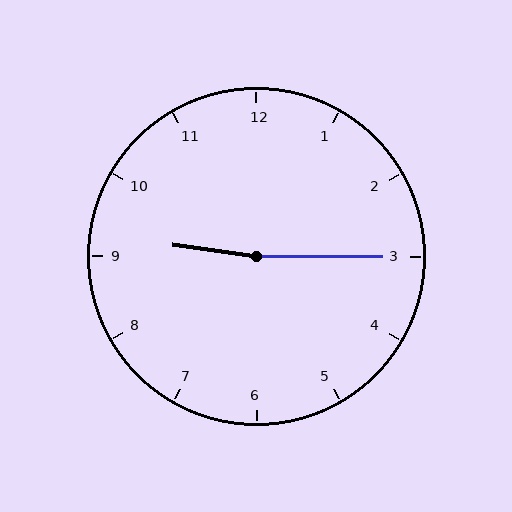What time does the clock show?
9:15.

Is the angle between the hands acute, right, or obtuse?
It is obtuse.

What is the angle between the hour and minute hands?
Approximately 172 degrees.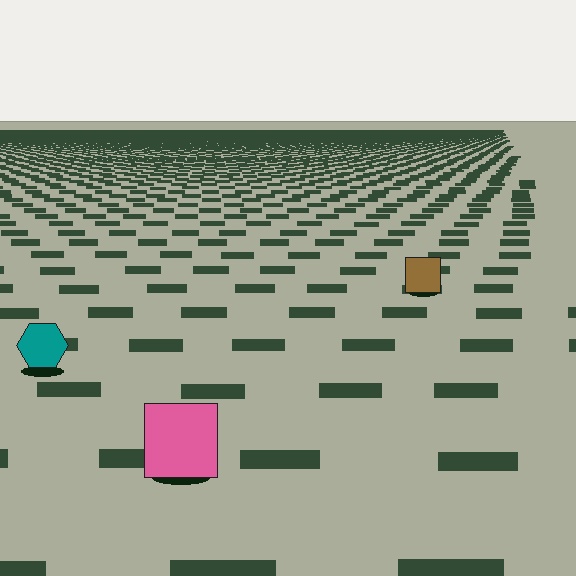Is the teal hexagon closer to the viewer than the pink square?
No. The pink square is closer — you can tell from the texture gradient: the ground texture is coarser near it.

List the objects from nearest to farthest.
From nearest to farthest: the pink square, the teal hexagon, the brown square.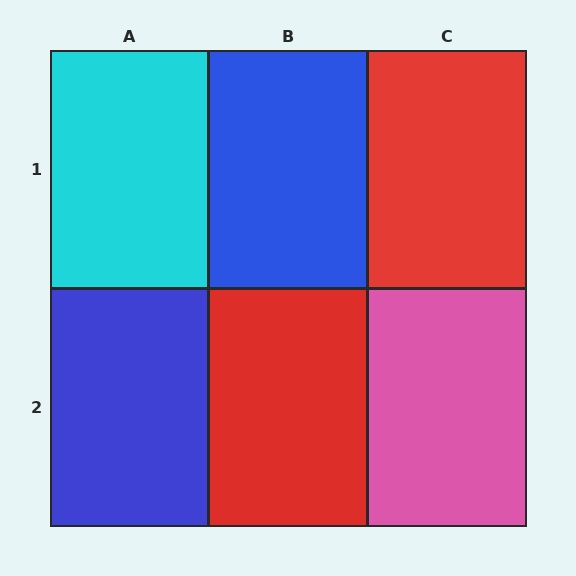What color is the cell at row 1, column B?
Blue.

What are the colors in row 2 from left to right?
Blue, red, pink.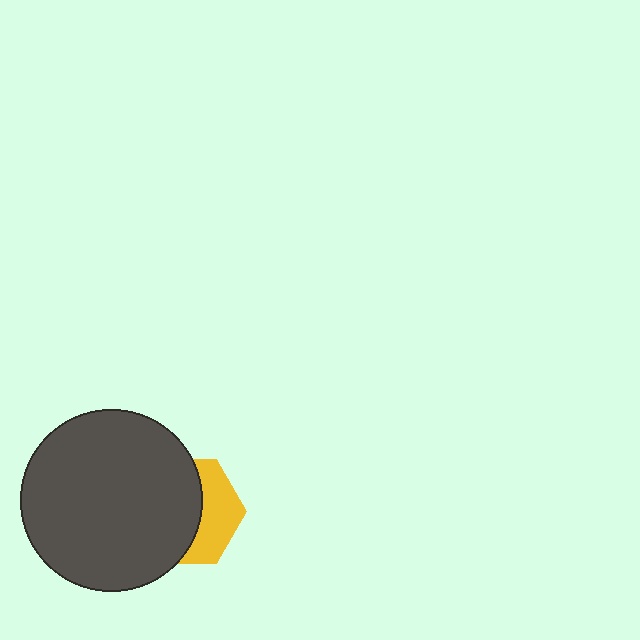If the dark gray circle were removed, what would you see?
You would see the complete yellow hexagon.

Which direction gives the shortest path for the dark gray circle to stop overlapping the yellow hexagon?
Moving left gives the shortest separation.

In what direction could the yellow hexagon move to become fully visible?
The yellow hexagon could move right. That would shift it out from behind the dark gray circle entirely.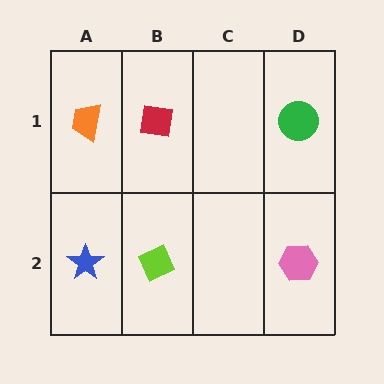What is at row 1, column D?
A green circle.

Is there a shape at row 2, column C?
No, that cell is empty.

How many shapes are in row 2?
3 shapes.